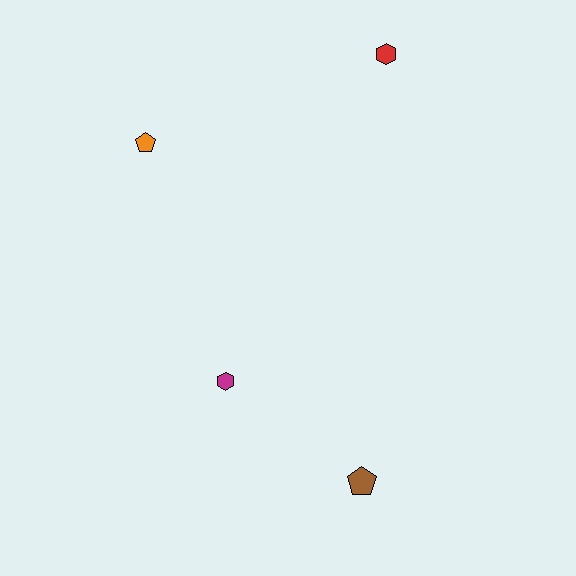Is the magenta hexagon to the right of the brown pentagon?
No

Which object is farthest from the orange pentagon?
The brown pentagon is farthest from the orange pentagon.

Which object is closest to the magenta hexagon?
The brown pentagon is closest to the magenta hexagon.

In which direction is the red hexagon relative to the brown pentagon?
The red hexagon is above the brown pentagon.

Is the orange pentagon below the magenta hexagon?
No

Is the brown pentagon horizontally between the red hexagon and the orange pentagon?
Yes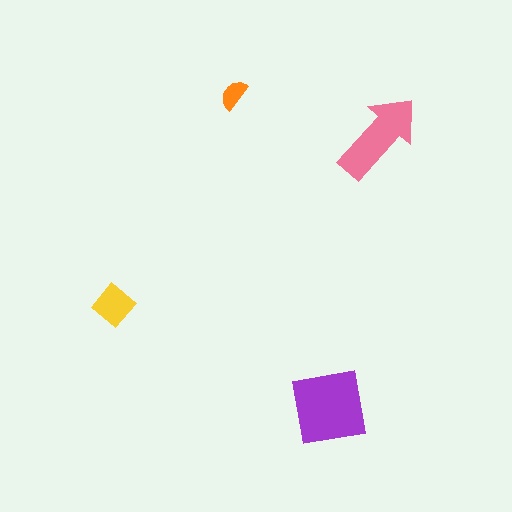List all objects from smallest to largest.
The orange semicircle, the yellow diamond, the pink arrow, the purple square.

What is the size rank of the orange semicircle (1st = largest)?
4th.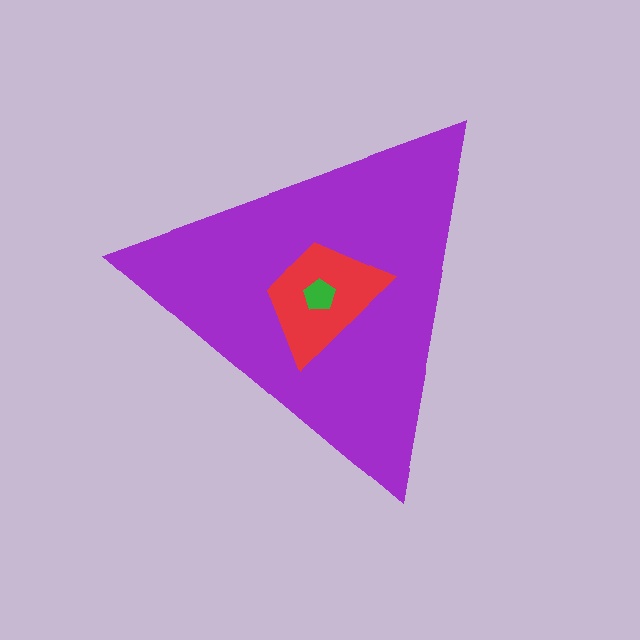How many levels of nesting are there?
3.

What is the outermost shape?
The purple triangle.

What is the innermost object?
The green pentagon.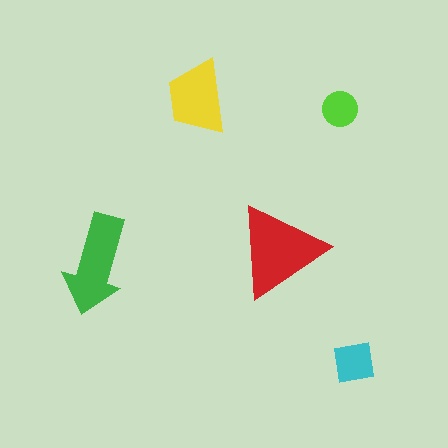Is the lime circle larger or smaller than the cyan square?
Smaller.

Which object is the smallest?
The lime circle.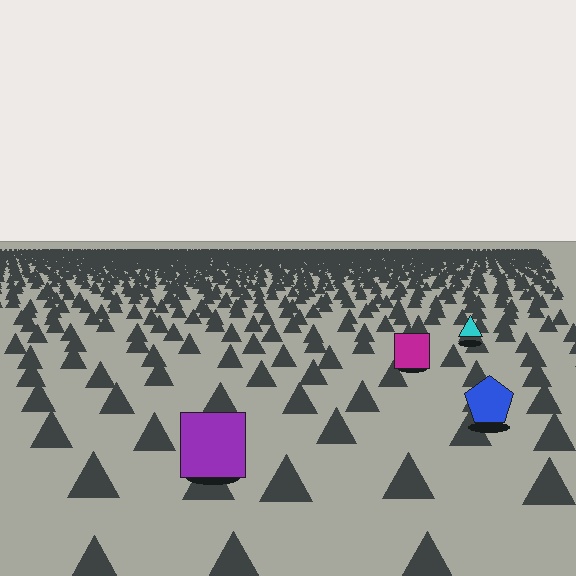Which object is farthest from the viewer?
The cyan triangle is farthest from the viewer. It appears smaller and the ground texture around it is denser.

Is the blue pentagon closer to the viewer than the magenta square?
Yes. The blue pentagon is closer — you can tell from the texture gradient: the ground texture is coarser near it.